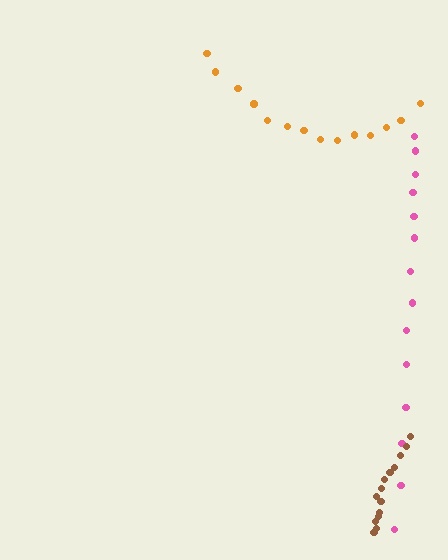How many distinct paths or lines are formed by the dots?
There are 3 distinct paths.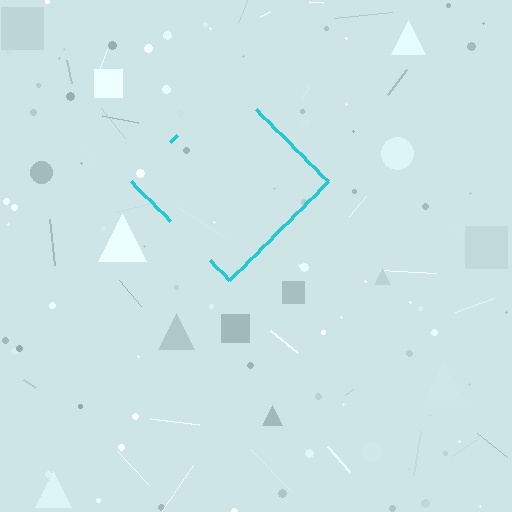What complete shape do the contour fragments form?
The contour fragments form a diamond.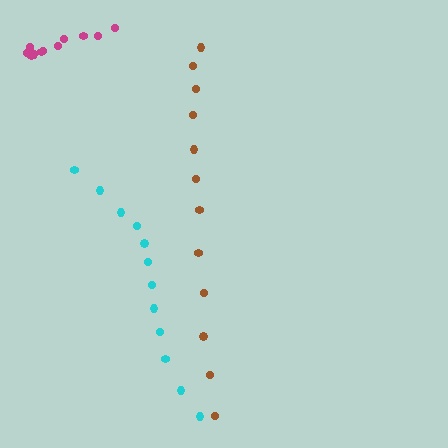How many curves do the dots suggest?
There are 3 distinct paths.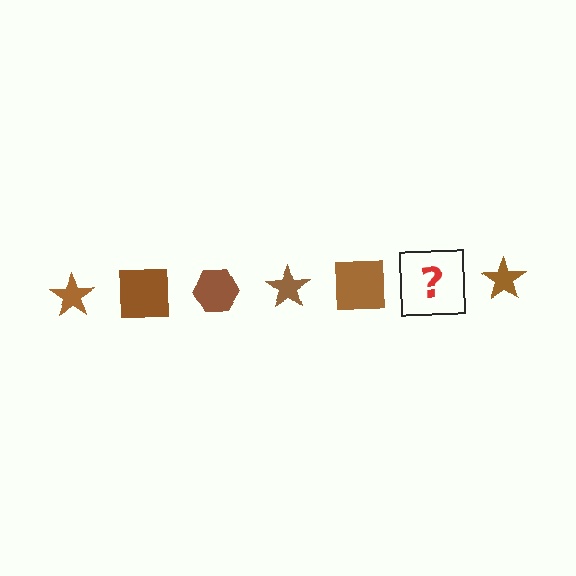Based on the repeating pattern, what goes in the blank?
The blank should be a brown hexagon.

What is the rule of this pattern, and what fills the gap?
The rule is that the pattern cycles through star, square, hexagon shapes in brown. The gap should be filled with a brown hexagon.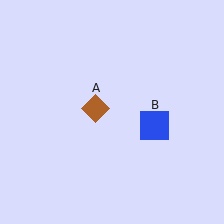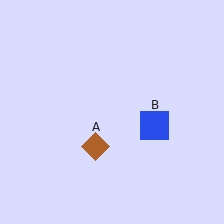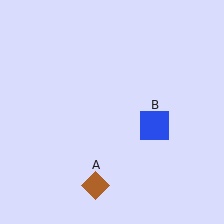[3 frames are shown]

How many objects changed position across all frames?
1 object changed position: brown diamond (object A).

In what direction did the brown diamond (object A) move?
The brown diamond (object A) moved down.